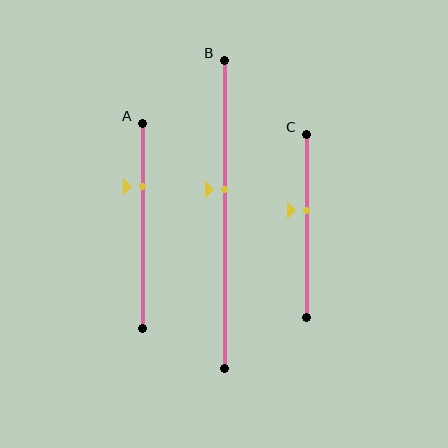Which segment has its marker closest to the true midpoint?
Segment B has its marker closest to the true midpoint.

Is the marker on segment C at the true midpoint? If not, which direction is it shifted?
No, the marker on segment C is shifted upward by about 8% of the segment length.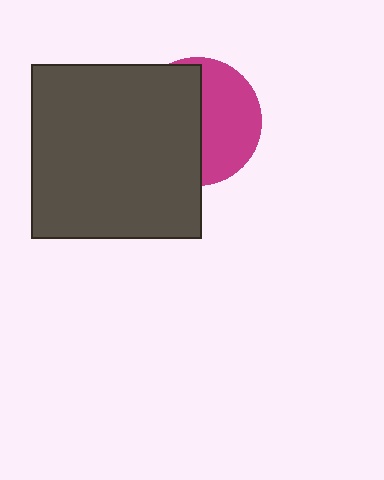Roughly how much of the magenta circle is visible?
About half of it is visible (roughly 47%).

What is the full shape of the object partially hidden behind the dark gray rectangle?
The partially hidden object is a magenta circle.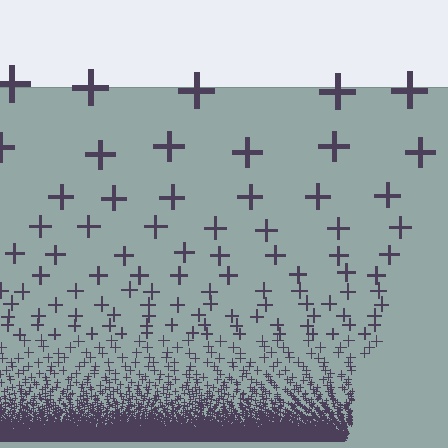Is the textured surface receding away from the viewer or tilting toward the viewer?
The surface appears to tilt toward the viewer. Texture elements get larger and sparser toward the top.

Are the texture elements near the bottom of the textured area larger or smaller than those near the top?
Smaller. The gradient is inverted — elements near the bottom are smaller and denser.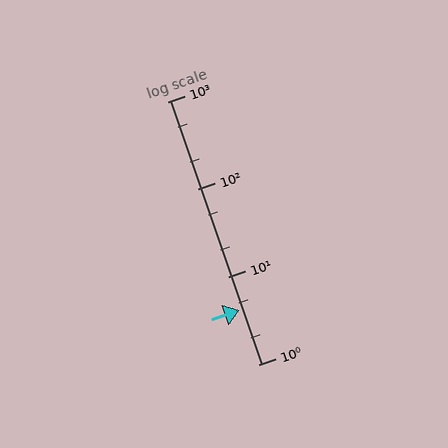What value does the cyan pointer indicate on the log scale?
The pointer indicates approximately 4.2.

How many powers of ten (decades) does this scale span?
The scale spans 3 decades, from 1 to 1000.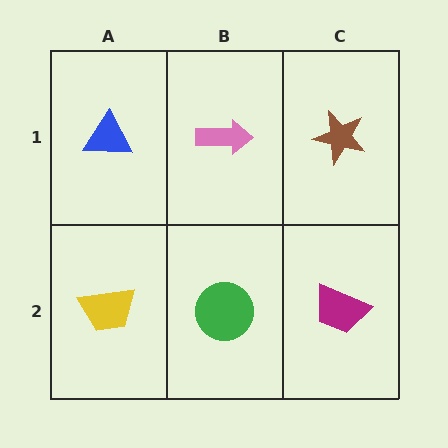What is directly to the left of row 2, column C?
A green circle.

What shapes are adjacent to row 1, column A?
A yellow trapezoid (row 2, column A), a pink arrow (row 1, column B).